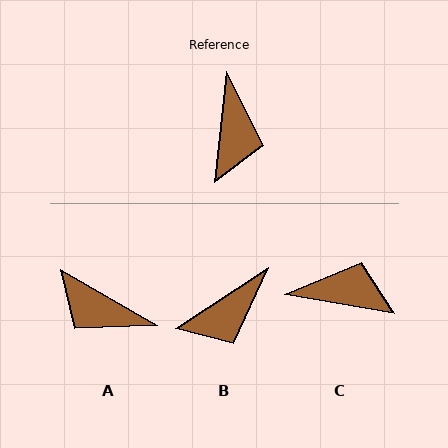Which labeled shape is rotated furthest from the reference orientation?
A, about 114 degrees away.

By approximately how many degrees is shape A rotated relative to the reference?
Approximately 114 degrees clockwise.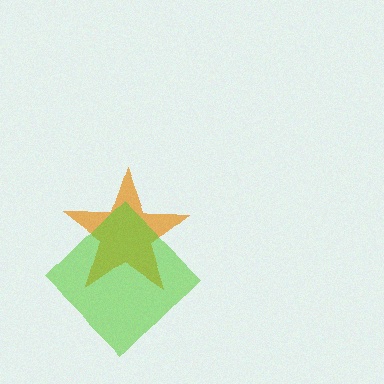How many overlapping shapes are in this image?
There are 2 overlapping shapes in the image.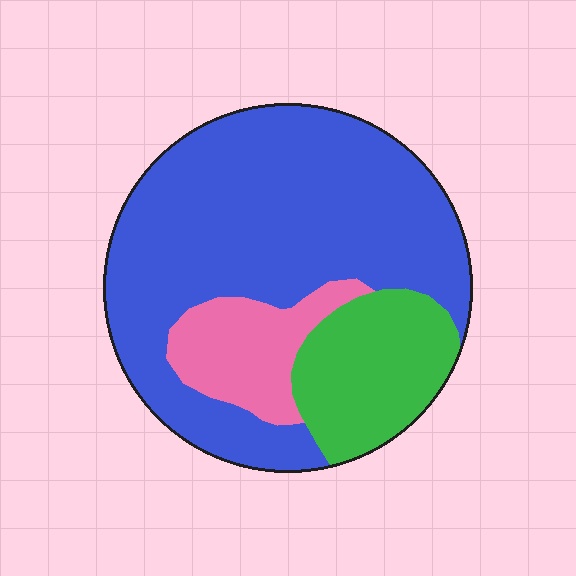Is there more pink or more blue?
Blue.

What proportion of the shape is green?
Green covers 19% of the shape.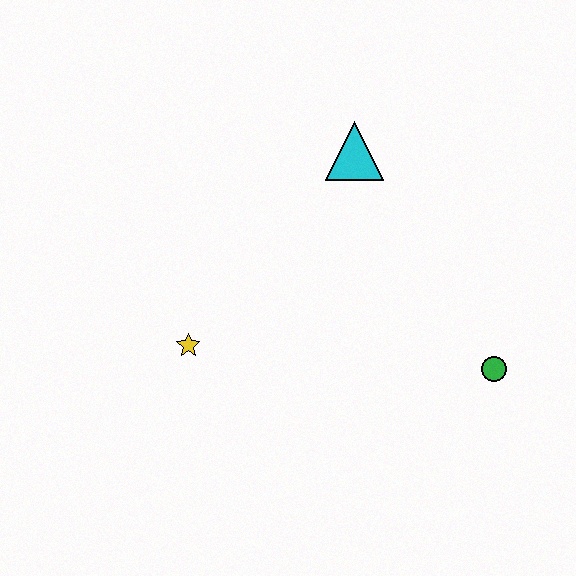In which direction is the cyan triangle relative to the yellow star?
The cyan triangle is above the yellow star.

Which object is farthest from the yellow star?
The green circle is farthest from the yellow star.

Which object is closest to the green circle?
The cyan triangle is closest to the green circle.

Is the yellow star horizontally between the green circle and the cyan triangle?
No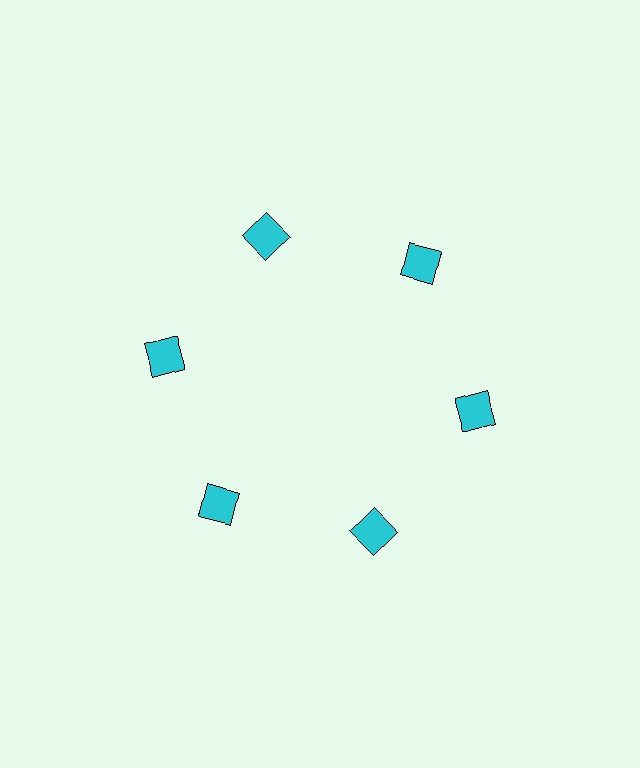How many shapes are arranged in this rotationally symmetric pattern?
There are 6 shapes, arranged in 6 groups of 1.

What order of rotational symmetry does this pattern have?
This pattern has 6-fold rotational symmetry.